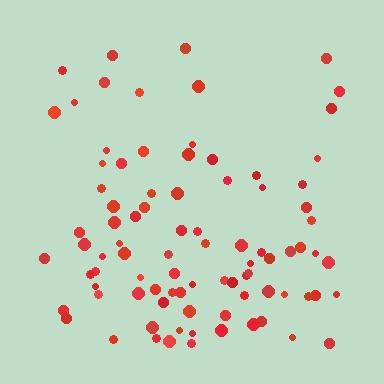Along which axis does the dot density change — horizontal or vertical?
Vertical.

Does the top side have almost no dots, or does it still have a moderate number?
Still a moderate number, just noticeably fewer than the bottom.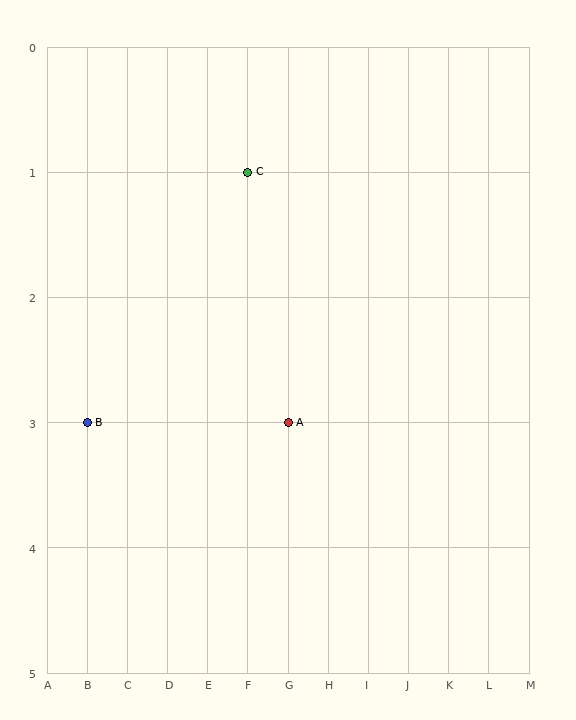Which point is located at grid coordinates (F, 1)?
Point C is at (F, 1).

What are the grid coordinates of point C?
Point C is at grid coordinates (F, 1).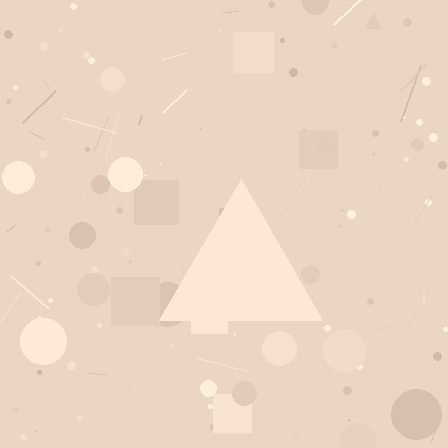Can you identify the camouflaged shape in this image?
The camouflaged shape is a triangle.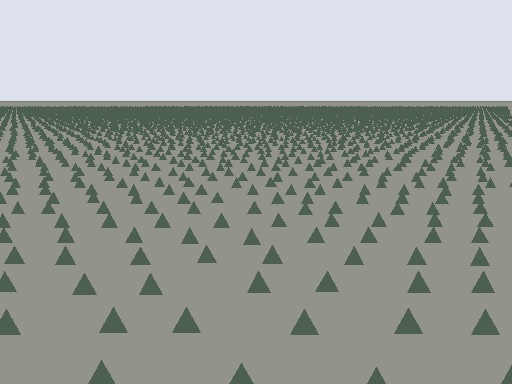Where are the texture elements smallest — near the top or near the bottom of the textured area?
Near the top.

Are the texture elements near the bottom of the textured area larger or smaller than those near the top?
Larger. Near the bottom, elements are closer to the viewer and appear at a bigger on-screen size.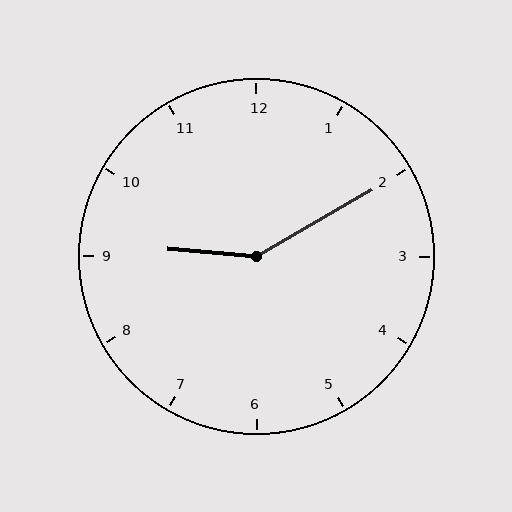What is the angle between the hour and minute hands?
Approximately 145 degrees.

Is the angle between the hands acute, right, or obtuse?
It is obtuse.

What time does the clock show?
9:10.